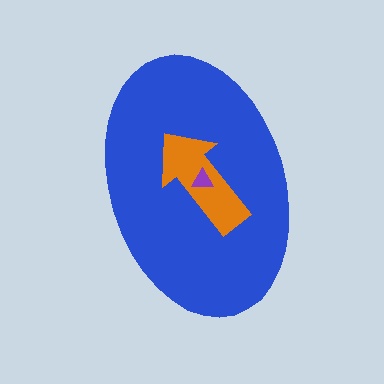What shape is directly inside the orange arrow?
The purple triangle.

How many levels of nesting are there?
3.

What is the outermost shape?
The blue ellipse.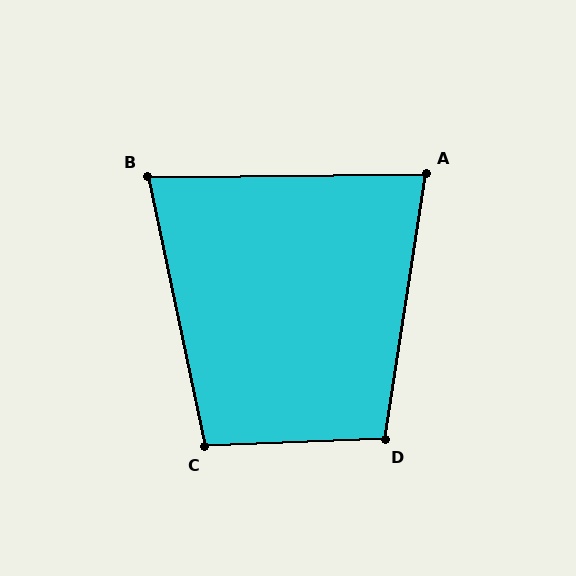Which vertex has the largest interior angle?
D, at approximately 101 degrees.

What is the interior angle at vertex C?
Approximately 99 degrees (obtuse).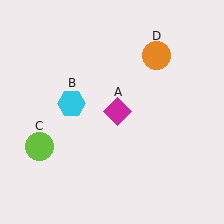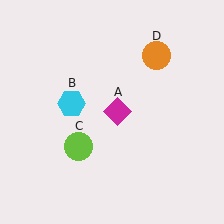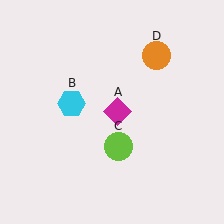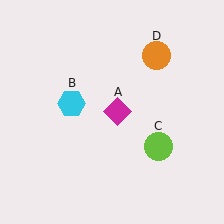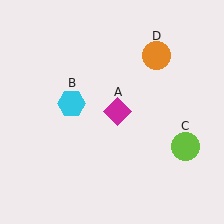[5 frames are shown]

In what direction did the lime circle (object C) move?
The lime circle (object C) moved right.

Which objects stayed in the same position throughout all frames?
Magenta diamond (object A) and cyan hexagon (object B) and orange circle (object D) remained stationary.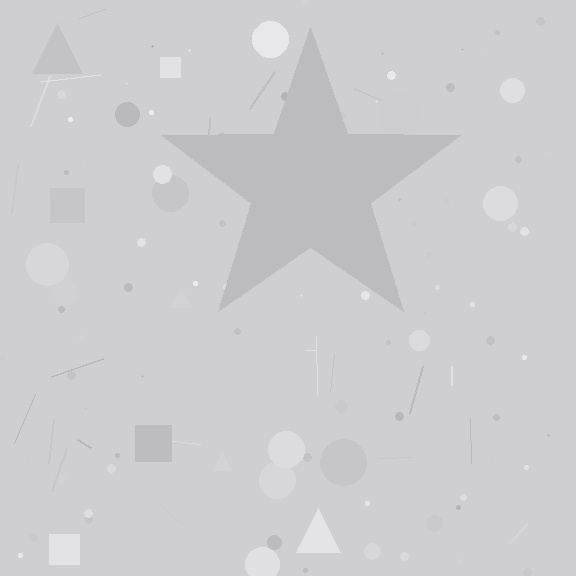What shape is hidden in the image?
A star is hidden in the image.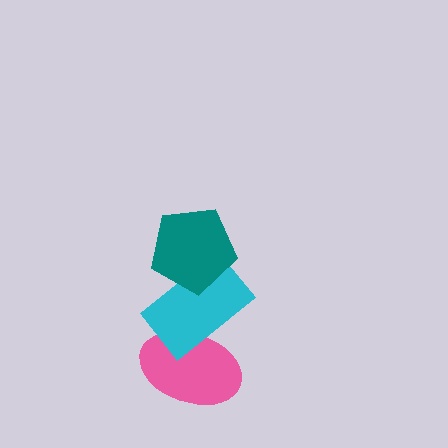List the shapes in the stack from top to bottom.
From top to bottom: the teal pentagon, the cyan rectangle, the pink ellipse.